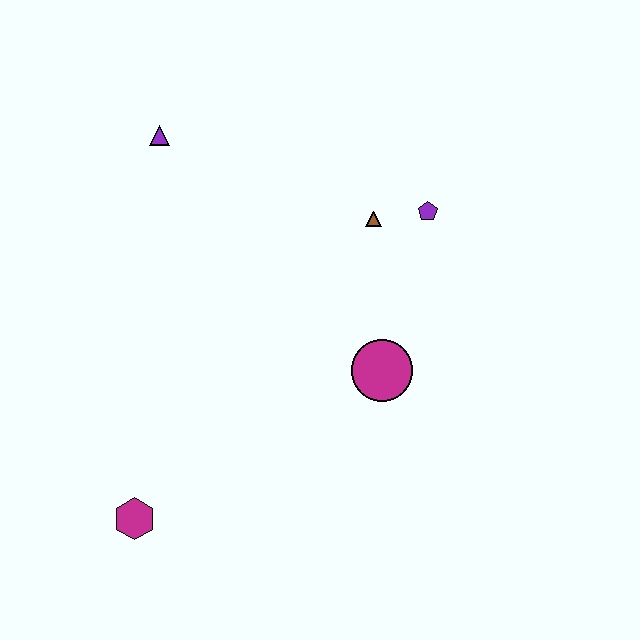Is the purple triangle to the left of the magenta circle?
Yes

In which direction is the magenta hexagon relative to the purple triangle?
The magenta hexagon is below the purple triangle.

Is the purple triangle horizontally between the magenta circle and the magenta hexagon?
Yes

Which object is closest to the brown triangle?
The purple pentagon is closest to the brown triangle.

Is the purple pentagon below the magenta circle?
No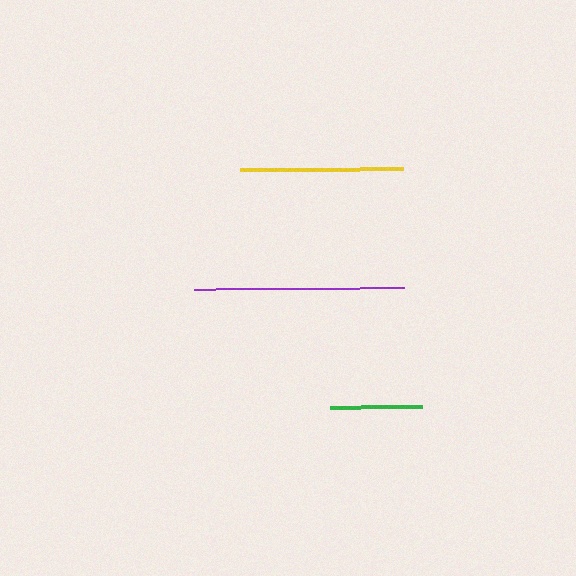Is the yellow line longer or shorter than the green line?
The yellow line is longer than the green line.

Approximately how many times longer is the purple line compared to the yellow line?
The purple line is approximately 1.3 times the length of the yellow line.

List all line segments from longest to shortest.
From longest to shortest: purple, yellow, green.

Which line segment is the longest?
The purple line is the longest at approximately 210 pixels.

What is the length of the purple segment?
The purple segment is approximately 210 pixels long.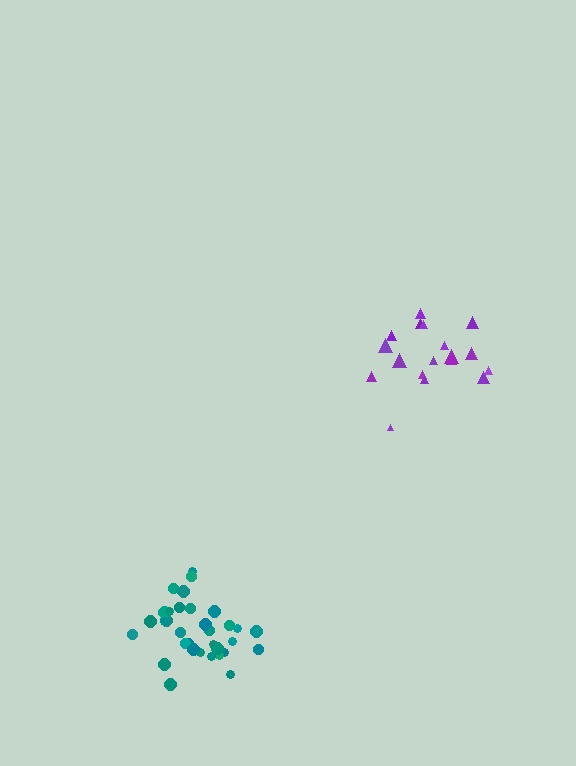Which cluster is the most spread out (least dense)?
Purple.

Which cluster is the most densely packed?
Teal.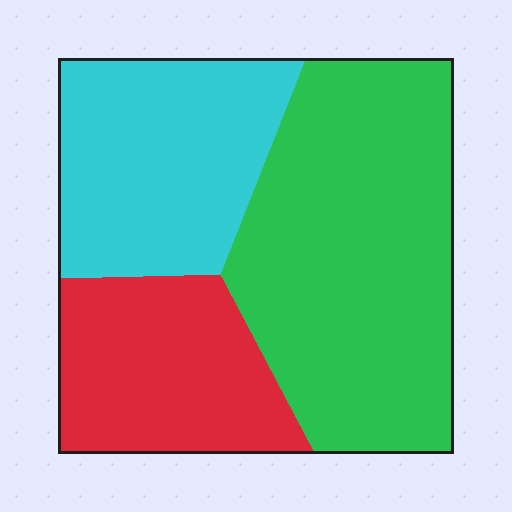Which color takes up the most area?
Green, at roughly 50%.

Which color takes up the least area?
Red, at roughly 25%.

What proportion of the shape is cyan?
Cyan takes up between a quarter and a half of the shape.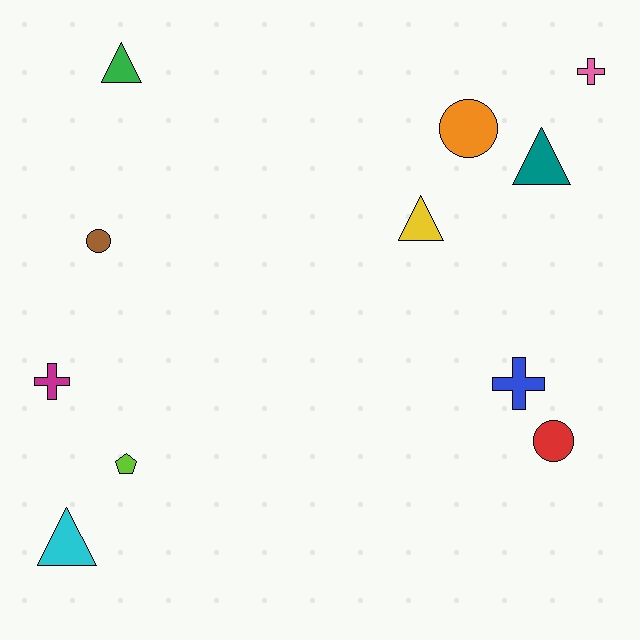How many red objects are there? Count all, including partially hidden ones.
There is 1 red object.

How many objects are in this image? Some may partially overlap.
There are 11 objects.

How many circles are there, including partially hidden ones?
There are 3 circles.